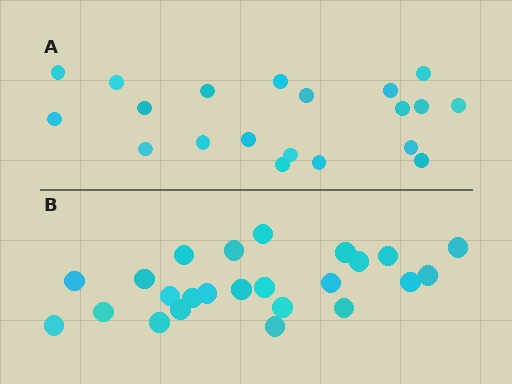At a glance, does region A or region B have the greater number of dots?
Region B (the bottom region) has more dots.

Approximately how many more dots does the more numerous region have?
Region B has about 4 more dots than region A.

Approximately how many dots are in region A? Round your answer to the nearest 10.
About 20 dots.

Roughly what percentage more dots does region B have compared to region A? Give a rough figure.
About 20% more.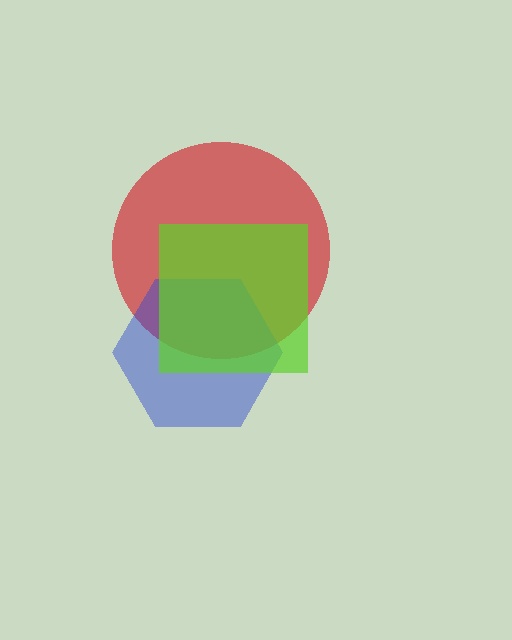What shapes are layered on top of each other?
The layered shapes are: a red circle, a blue hexagon, a lime square.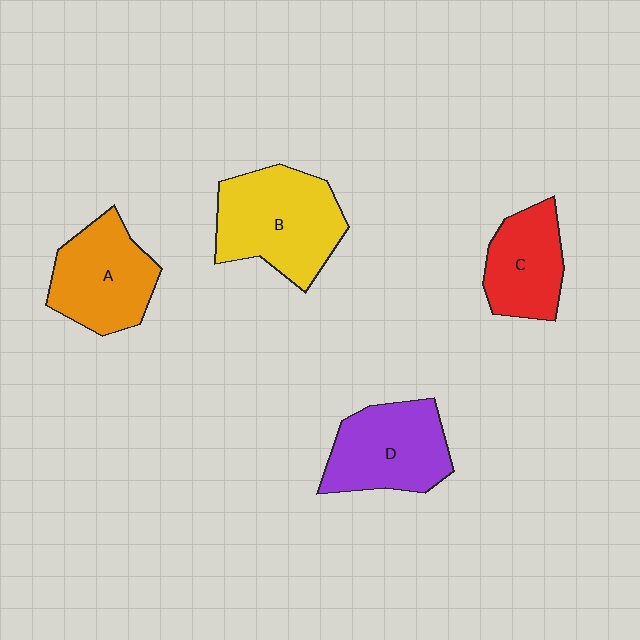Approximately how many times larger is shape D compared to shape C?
Approximately 1.3 times.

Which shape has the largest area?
Shape B (yellow).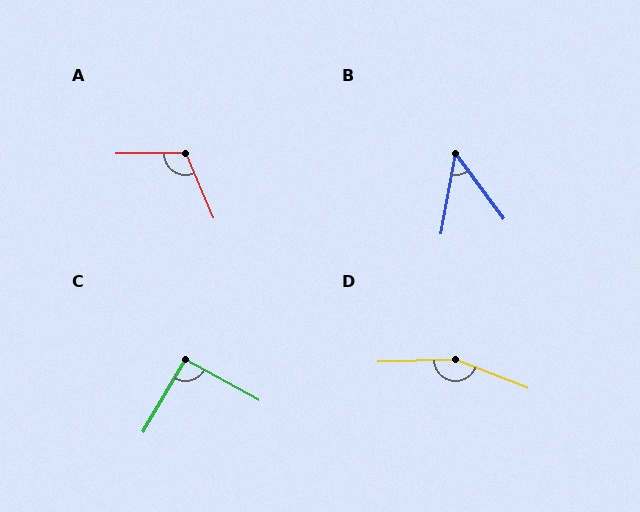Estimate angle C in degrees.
Approximately 92 degrees.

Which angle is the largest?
D, at approximately 156 degrees.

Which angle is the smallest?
B, at approximately 47 degrees.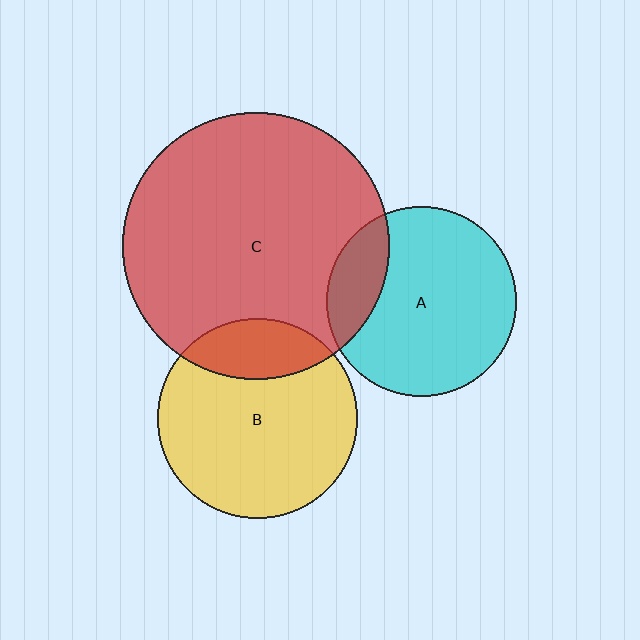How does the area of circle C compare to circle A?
Approximately 2.0 times.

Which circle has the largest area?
Circle C (red).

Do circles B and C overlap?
Yes.